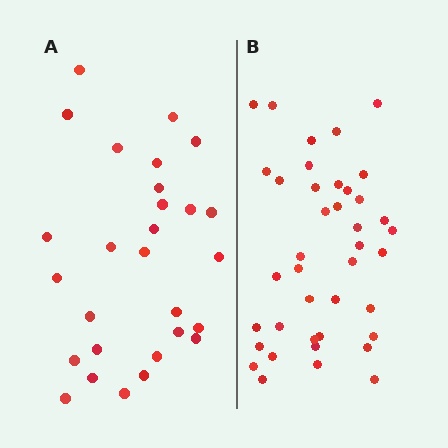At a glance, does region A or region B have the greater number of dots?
Region B (the right region) has more dots.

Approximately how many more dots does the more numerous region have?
Region B has roughly 12 or so more dots than region A.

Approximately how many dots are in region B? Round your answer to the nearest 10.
About 40 dots.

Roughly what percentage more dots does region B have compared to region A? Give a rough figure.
About 45% more.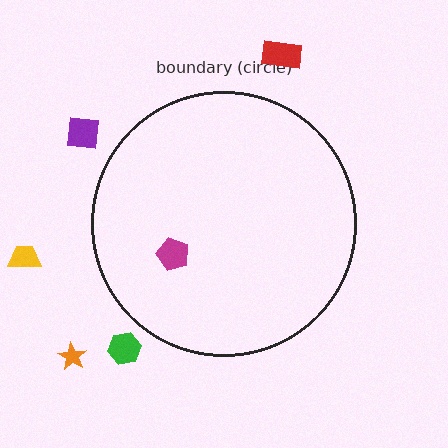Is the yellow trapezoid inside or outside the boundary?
Outside.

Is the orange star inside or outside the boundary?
Outside.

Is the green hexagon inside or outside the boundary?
Outside.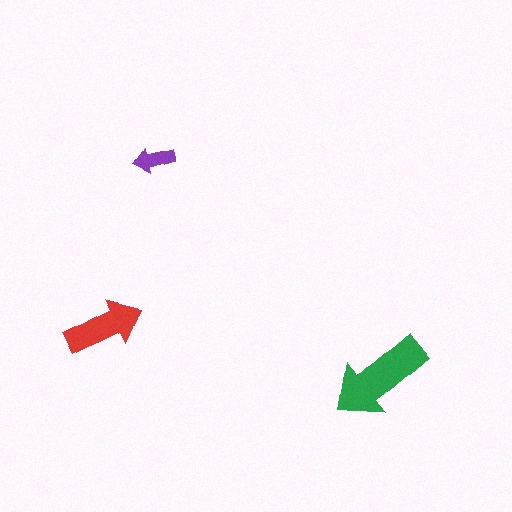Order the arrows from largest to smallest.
the green one, the red one, the purple one.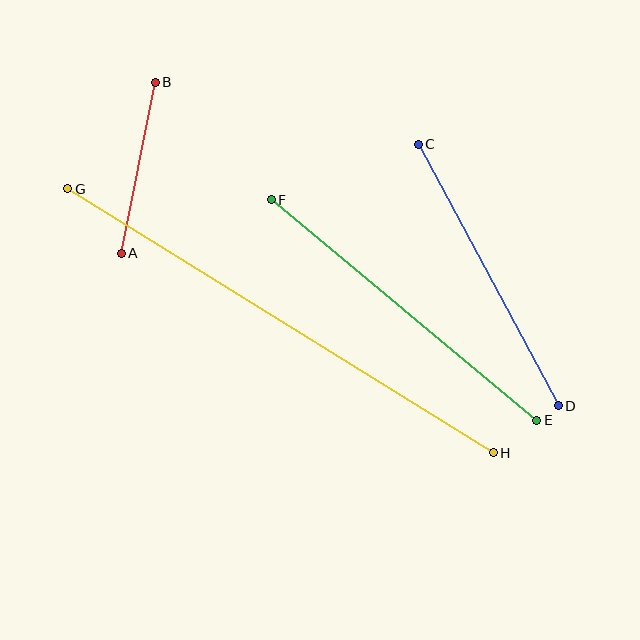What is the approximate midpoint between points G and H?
The midpoint is at approximately (281, 321) pixels.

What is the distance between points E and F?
The distance is approximately 346 pixels.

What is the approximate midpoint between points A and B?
The midpoint is at approximately (138, 168) pixels.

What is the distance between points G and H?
The distance is approximately 501 pixels.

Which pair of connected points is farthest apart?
Points G and H are farthest apart.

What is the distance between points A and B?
The distance is approximately 174 pixels.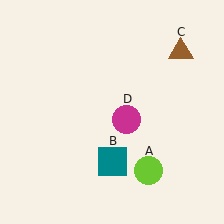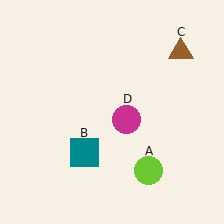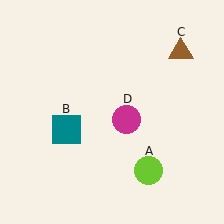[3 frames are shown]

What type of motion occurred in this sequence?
The teal square (object B) rotated clockwise around the center of the scene.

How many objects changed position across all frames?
1 object changed position: teal square (object B).